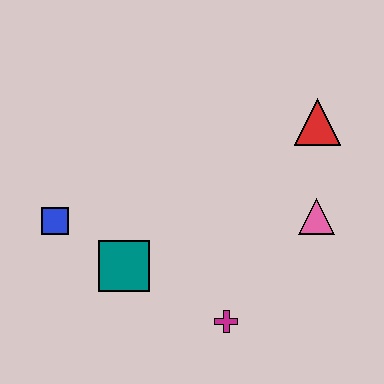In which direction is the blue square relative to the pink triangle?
The blue square is to the left of the pink triangle.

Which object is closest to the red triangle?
The pink triangle is closest to the red triangle.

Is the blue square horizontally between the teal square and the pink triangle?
No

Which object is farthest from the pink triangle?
The blue square is farthest from the pink triangle.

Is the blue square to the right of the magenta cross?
No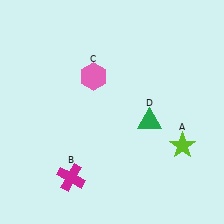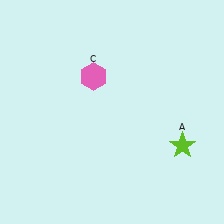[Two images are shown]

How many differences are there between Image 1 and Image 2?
There are 2 differences between the two images.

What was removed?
The green triangle (D), the magenta cross (B) were removed in Image 2.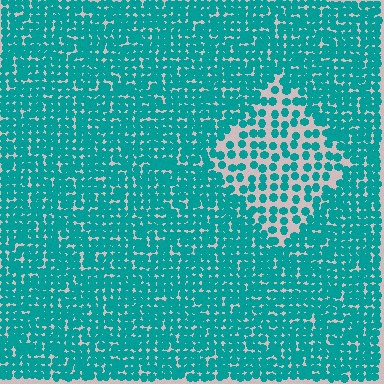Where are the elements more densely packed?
The elements are more densely packed outside the diamond boundary.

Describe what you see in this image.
The image contains small teal elements arranged at two different densities. A diamond-shaped region is visible where the elements are less densely packed than the surrounding area.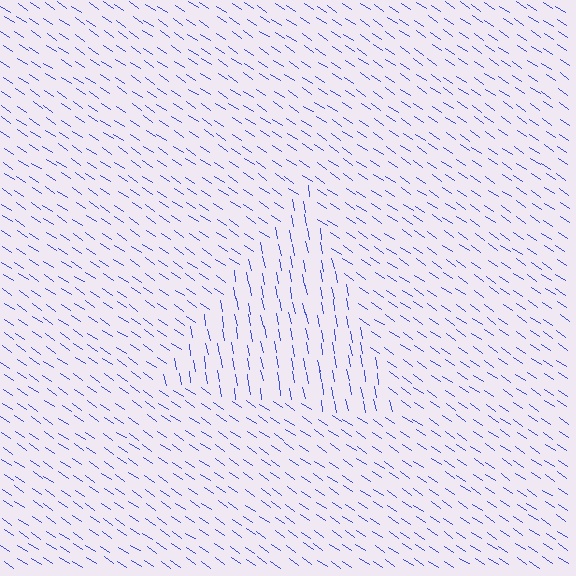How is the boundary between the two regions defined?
The boundary is defined purely by a change in line orientation (approximately 45 degrees difference). All lines are the same color and thickness.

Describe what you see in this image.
The image is filled with small blue line segments. A triangle region in the image has lines oriented differently from the surrounding lines, creating a visible texture boundary.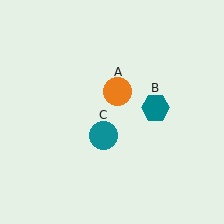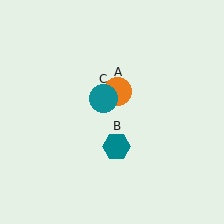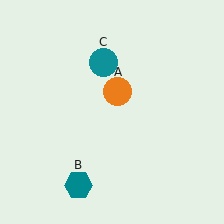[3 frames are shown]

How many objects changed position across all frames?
2 objects changed position: teal hexagon (object B), teal circle (object C).